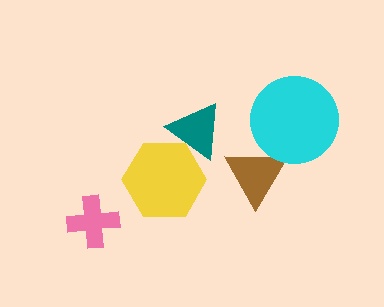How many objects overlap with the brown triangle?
1 object overlaps with the brown triangle.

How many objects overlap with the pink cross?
0 objects overlap with the pink cross.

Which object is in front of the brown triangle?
The cyan circle is in front of the brown triangle.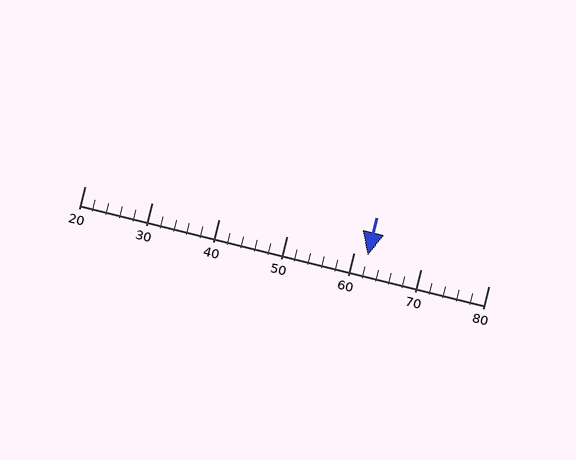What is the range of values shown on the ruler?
The ruler shows values from 20 to 80.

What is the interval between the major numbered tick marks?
The major tick marks are spaced 10 units apart.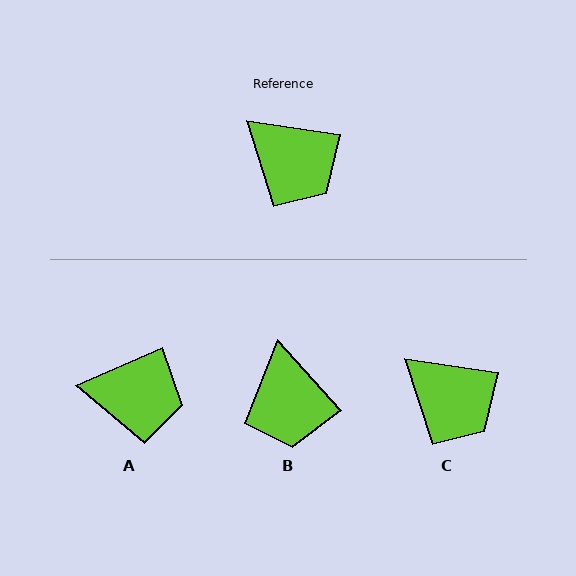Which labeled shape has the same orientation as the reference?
C.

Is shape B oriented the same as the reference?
No, it is off by about 39 degrees.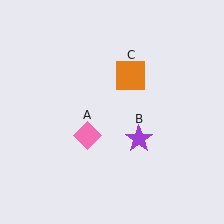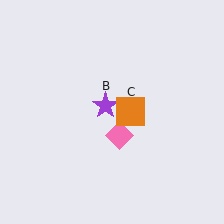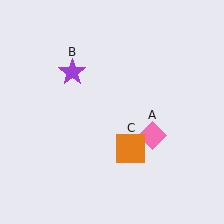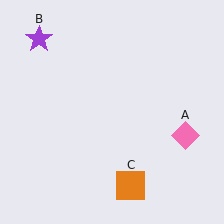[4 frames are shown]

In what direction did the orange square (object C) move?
The orange square (object C) moved down.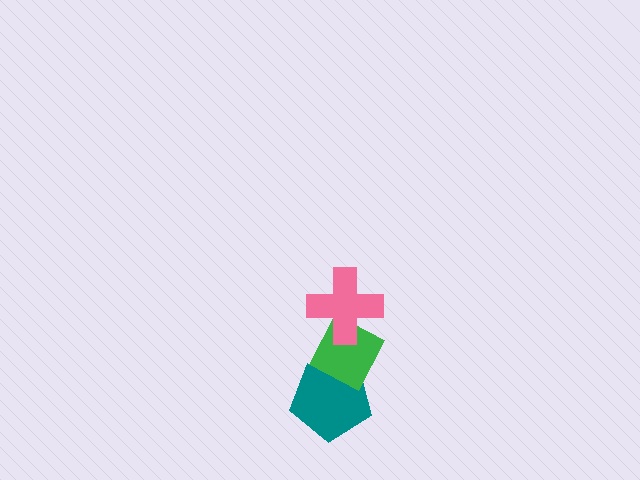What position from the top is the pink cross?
The pink cross is 1st from the top.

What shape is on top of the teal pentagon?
The green diamond is on top of the teal pentagon.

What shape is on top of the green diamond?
The pink cross is on top of the green diamond.